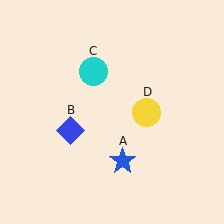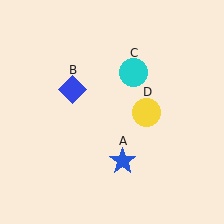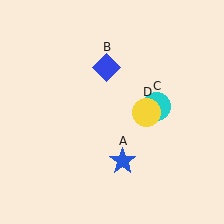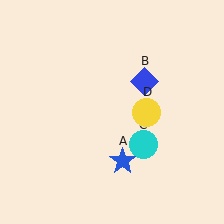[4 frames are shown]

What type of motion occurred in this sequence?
The blue diamond (object B), cyan circle (object C) rotated clockwise around the center of the scene.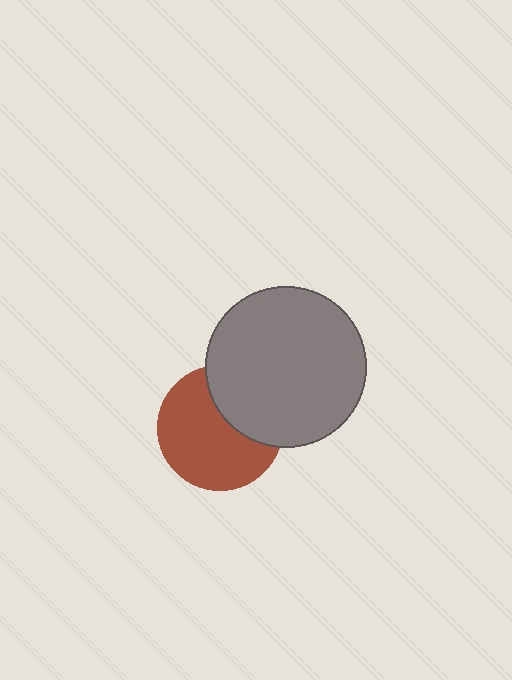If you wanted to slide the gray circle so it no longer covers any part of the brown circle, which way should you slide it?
Slide it toward the upper-right — that is the most direct way to separate the two shapes.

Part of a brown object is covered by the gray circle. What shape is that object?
It is a circle.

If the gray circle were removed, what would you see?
You would see the complete brown circle.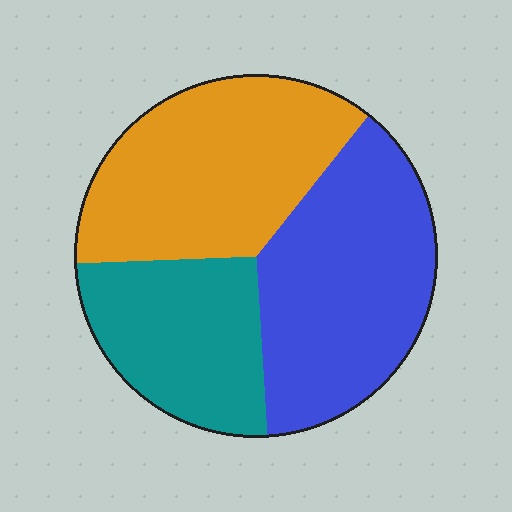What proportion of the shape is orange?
Orange takes up between a third and a half of the shape.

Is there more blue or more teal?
Blue.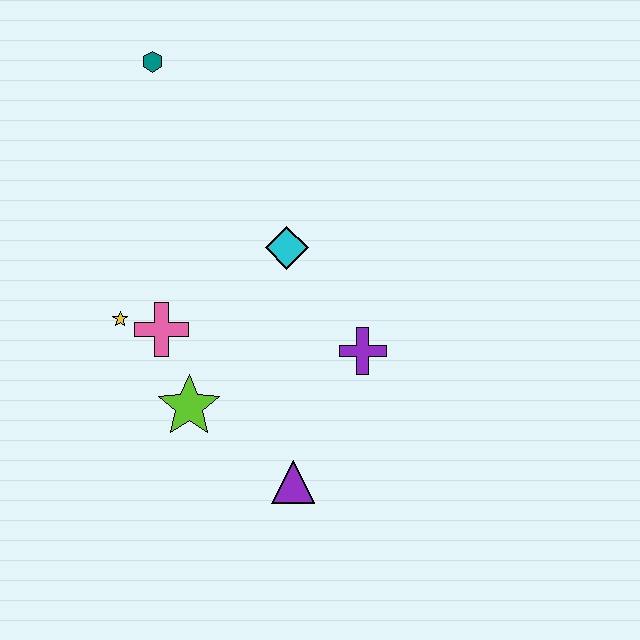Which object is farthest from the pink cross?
The teal hexagon is farthest from the pink cross.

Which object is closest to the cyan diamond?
The purple cross is closest to the cyan diamond.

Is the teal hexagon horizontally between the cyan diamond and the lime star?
No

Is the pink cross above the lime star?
Yes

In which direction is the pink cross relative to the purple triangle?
The pink cross is above the purple triangle.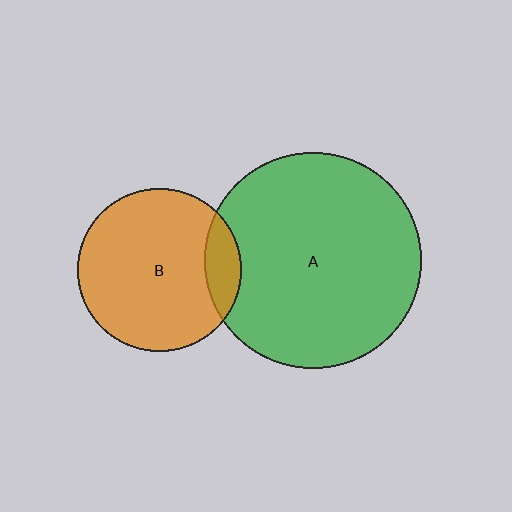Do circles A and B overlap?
Yes.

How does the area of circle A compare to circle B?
Approximately 1.8 times.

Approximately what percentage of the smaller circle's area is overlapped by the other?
Approximately 15%.